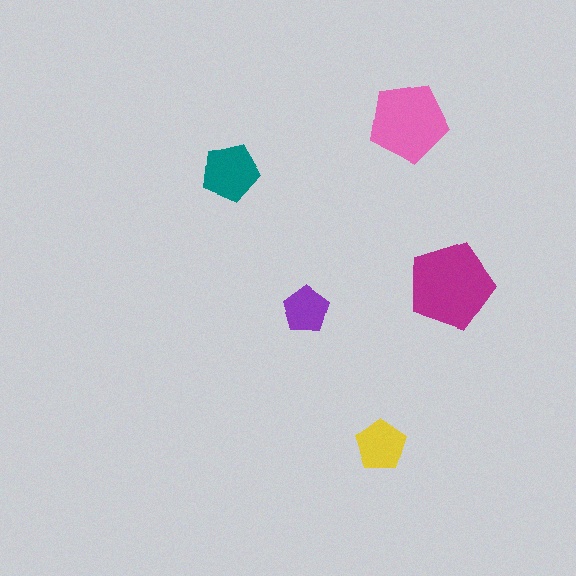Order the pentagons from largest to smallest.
the magenta one, the pink one, the teal one, the yellow one, the purple one.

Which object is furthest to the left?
The teal pentagon is leftmost.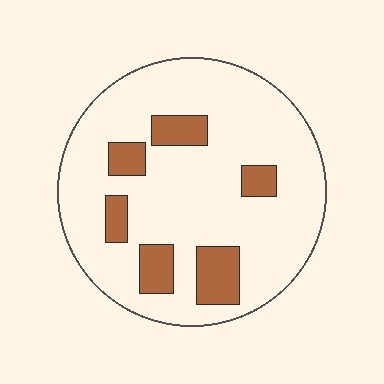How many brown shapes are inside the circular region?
6.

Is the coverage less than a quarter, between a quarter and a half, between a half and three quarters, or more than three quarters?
Less than a quarter.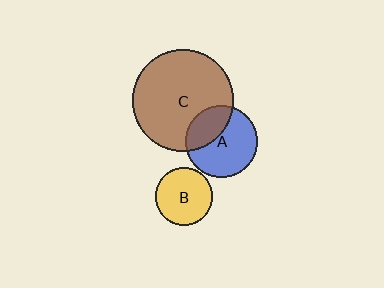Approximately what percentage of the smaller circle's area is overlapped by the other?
Approximately 35%.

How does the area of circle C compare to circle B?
Approximately 3.1 times.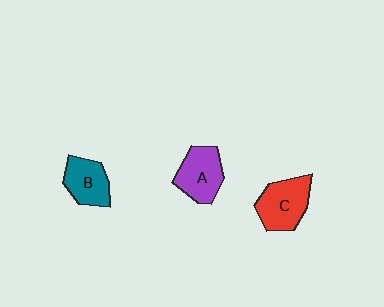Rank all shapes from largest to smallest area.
From largest to smallest: C (red), A (purple), B (teal).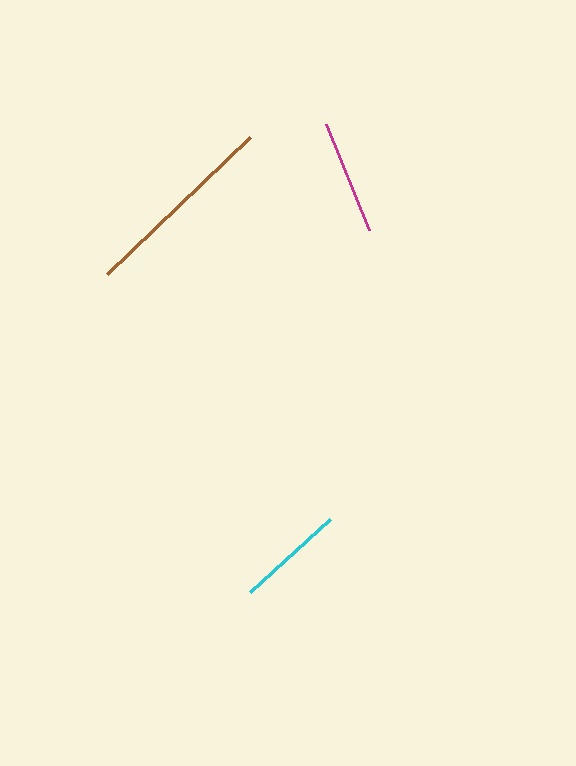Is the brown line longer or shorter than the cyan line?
The brown line is longer than the cyan line.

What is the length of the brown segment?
The brown segment is approximately 198 pixels long.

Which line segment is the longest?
The brown line is the longest at approximately 198 pixels.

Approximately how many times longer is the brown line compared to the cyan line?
The brown line is approximately 1.8 times the length of the cyan line.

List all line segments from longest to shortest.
From longest to shortest: brown, magenta, cyan.